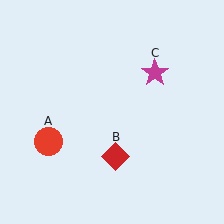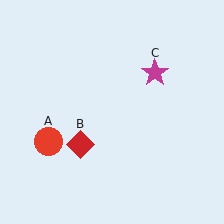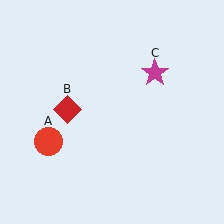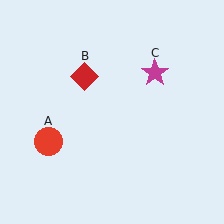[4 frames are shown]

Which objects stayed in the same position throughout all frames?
Red circle (object A) and magenta star (object C) remained stationary.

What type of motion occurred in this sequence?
The red diamond (object B) rotated clockwise around the center of the scene.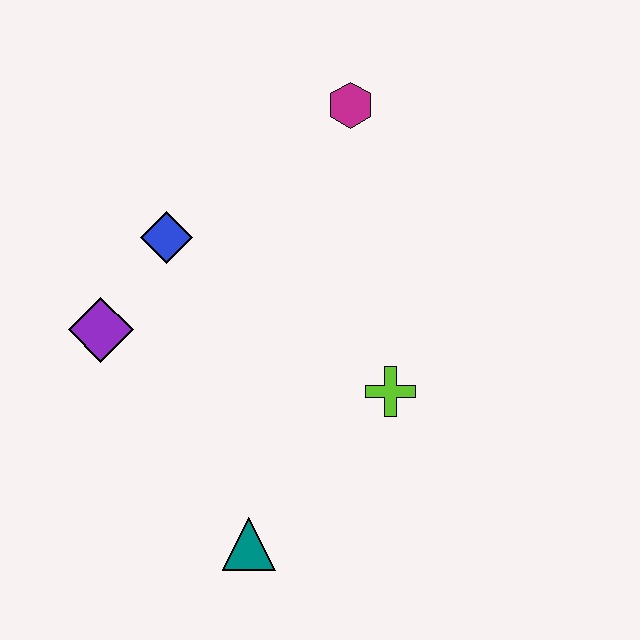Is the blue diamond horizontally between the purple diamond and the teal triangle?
Yes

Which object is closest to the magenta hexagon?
The blue diamond is closest to the magenta hexagon.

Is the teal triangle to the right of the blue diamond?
Yes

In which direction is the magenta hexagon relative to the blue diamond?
The magenta hexagon is to the right of the blue diamond.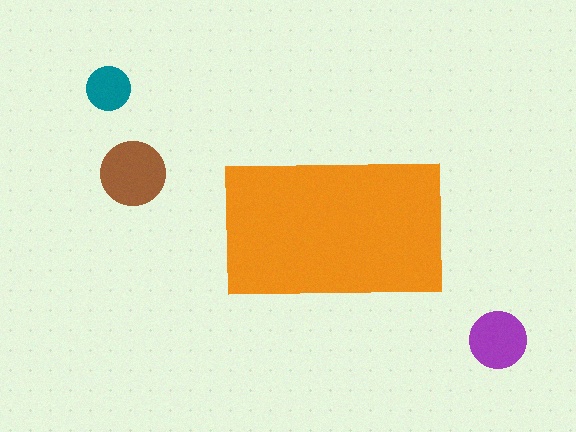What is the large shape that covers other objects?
An orange rectangle.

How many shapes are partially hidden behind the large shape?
0 shapes are partially hidden.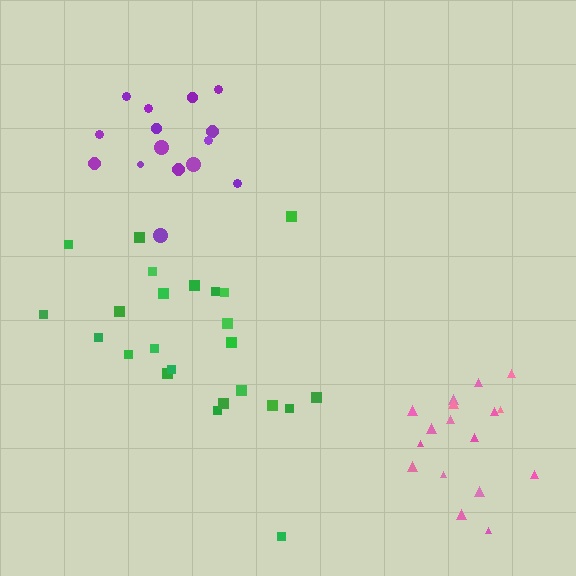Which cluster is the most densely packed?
Pink.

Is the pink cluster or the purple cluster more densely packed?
Pink.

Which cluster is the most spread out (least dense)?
Purple.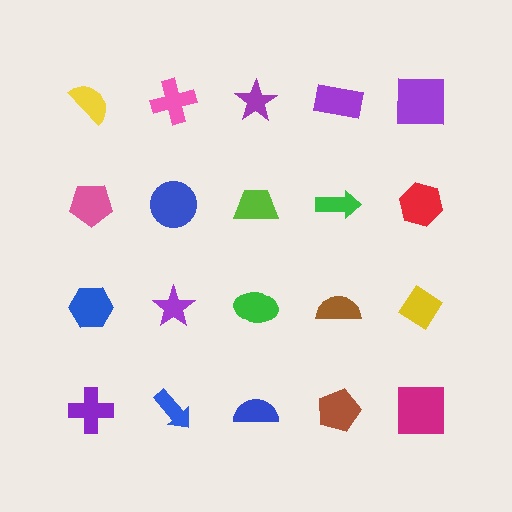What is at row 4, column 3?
A blue semicircle.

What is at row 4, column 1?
A purple cross.